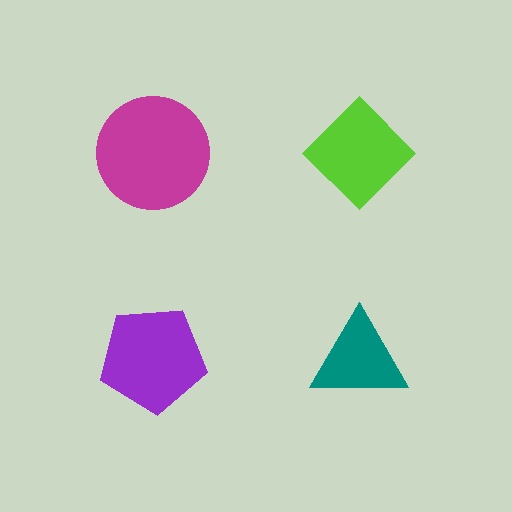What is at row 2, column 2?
A teal triangle.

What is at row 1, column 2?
A lime diamond.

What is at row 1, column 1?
A magenta circle.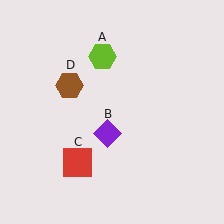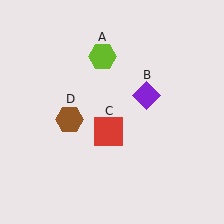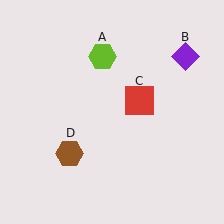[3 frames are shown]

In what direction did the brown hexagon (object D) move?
The brown hexagon (object D) moved down.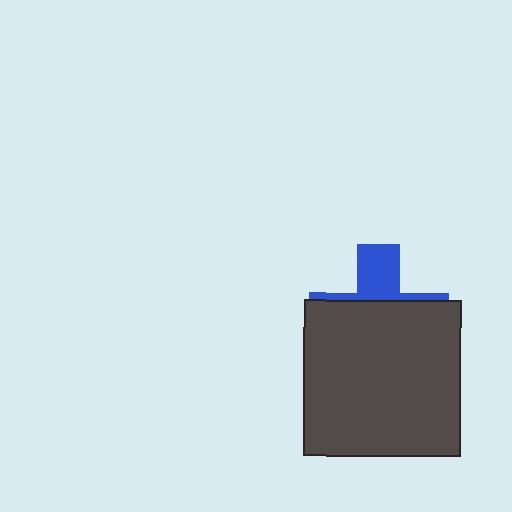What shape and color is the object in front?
The object in front is a dark gray square.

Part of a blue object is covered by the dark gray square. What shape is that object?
It is a cross.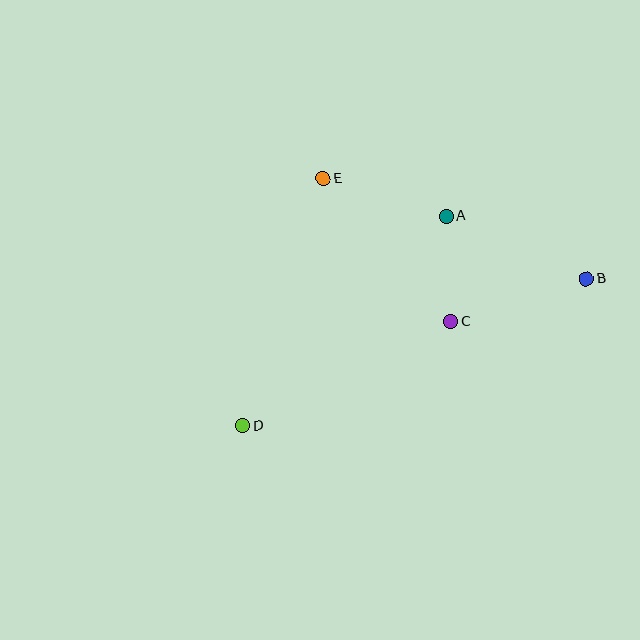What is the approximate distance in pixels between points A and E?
The distance between A and E is approximately 129 pixels.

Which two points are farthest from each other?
Points B and D are farthest from each other.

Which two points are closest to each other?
Points A and C are closest to each other.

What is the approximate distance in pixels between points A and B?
The distance between A and B is approximately 153 pixels.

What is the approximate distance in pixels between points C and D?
The distance between C and D is approximately 233 pixels.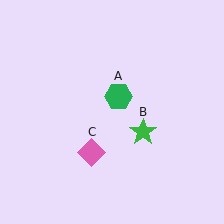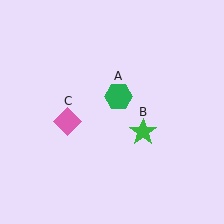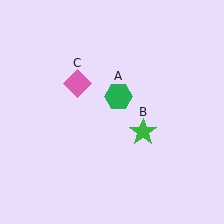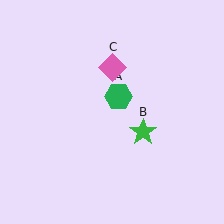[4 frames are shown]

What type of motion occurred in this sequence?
The pink diamond (object C) rotated clockwise around the center of the scene.